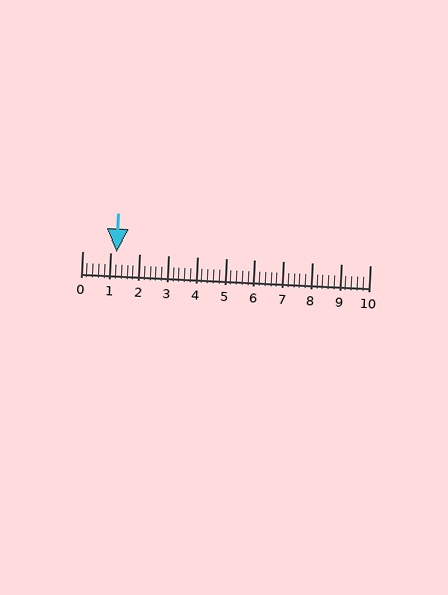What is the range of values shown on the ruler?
The ruler shows values from 0 to 10.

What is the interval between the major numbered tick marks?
The major tick marks are spaced 1 units apart.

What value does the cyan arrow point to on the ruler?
The cyan arrow points to approximately 1.2.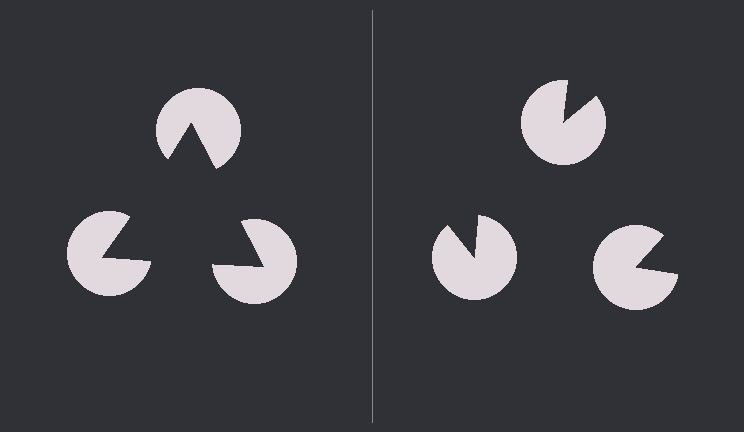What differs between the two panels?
The pac-man discs are positioned identically on both sides; only the wedge orientations differ. On the left they align to a triangle; on the right they are misaligned.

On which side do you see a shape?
An illusory triangle appears on the left side. On the right side the wedge cuts are rotated, so no coherent shape forms.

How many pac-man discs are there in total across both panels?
6 — 3 on each side.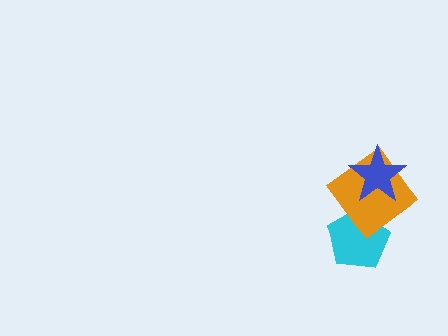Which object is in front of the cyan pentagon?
The orange diamond is in front of the cyan pentagon.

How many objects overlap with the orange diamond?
2 objects overlap with the orange diamond.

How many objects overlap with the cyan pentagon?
1 object overlaps with the cyan pentagon.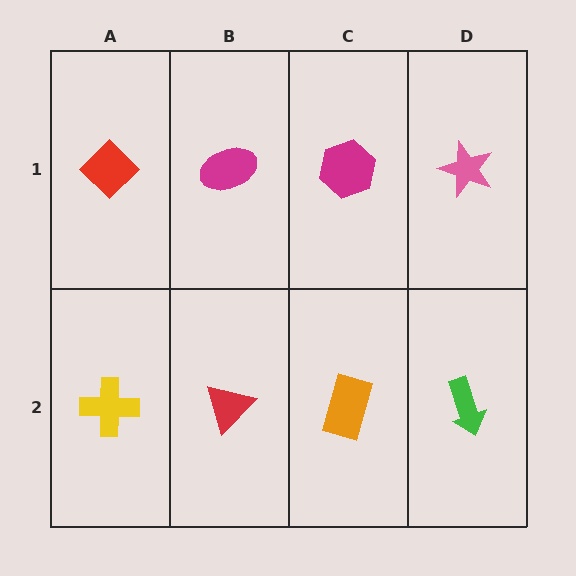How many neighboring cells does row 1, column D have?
2.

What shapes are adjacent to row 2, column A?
A red diamond (row 1, column A), a red triangle (row 2, column B).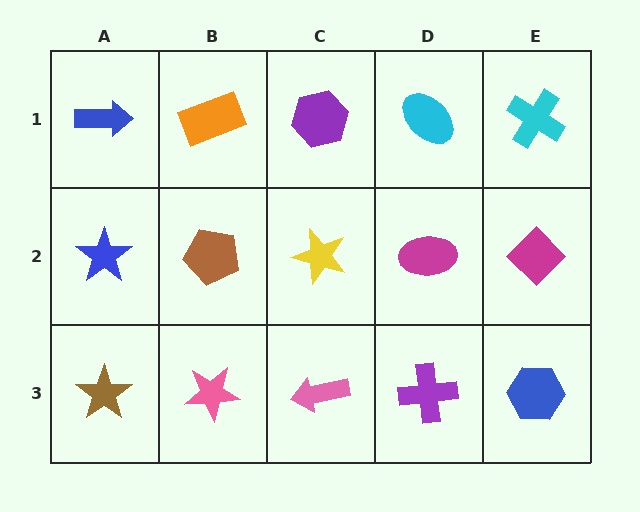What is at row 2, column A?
A blue star.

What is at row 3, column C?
A pink arrow.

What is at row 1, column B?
An orange rectangle.